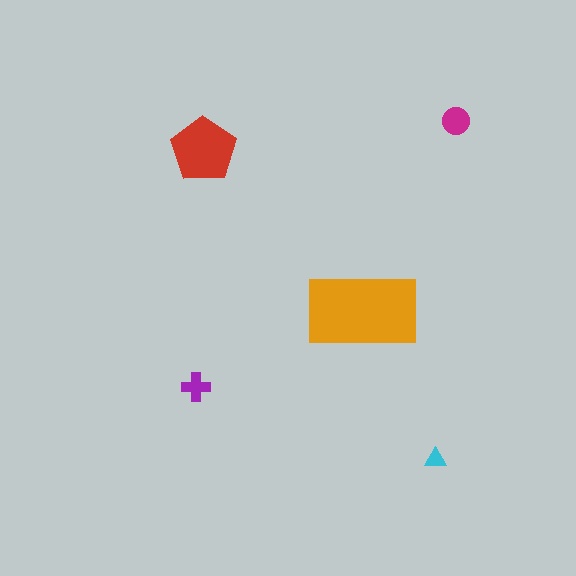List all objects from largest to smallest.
The orange rectangle, the red pentagon, the magenta circle, the purple cross, the cyan triangle.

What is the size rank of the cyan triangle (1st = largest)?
5th.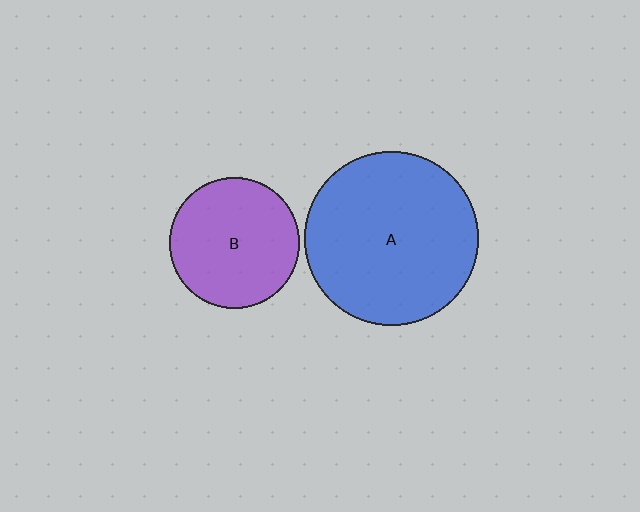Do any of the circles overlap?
No, none of the circles overlap.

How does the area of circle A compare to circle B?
Approximately 1.8 times.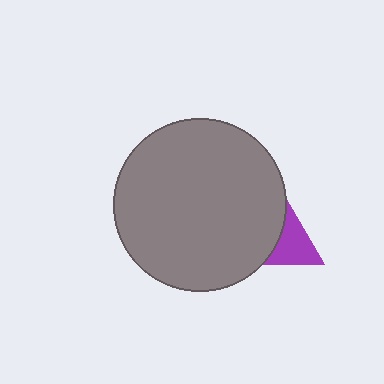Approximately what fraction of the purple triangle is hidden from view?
Roughly 54% of the purple triangle is hidden behind the gray circle.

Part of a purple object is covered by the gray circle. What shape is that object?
It is a triangle.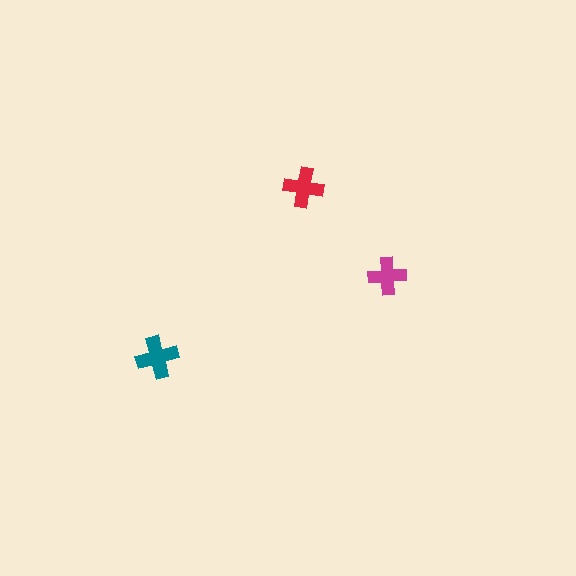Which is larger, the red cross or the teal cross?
The teal one.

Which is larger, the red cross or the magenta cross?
The red one.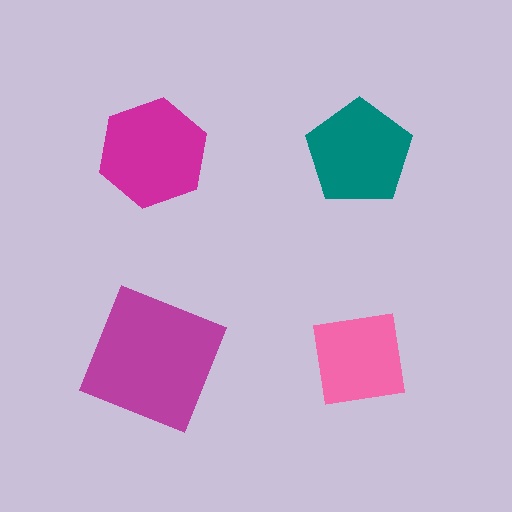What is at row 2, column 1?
A magenta square.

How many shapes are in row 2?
2 shapes.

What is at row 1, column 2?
A teal pentagon.